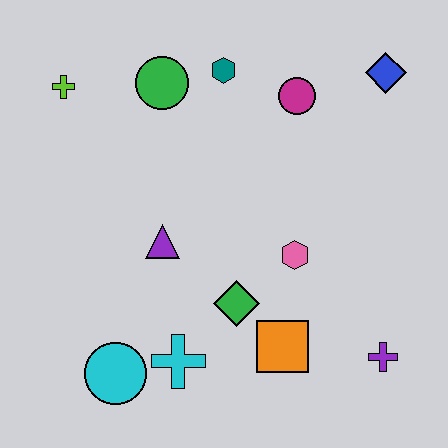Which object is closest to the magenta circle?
The teal hexagon is closest to the magenta circle.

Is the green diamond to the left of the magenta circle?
Yes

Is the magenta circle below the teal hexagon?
Yes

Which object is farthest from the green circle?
The purple cross is farthest from the green circle.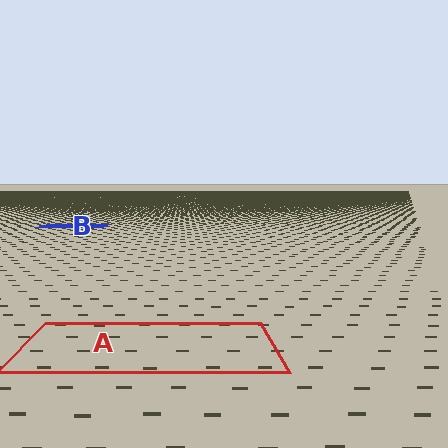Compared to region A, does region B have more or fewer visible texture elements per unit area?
Region B has more texture elements per unit area — they are packed more densely because it is farther away.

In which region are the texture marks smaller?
The texture marks are smaller in region B, because it is farther away.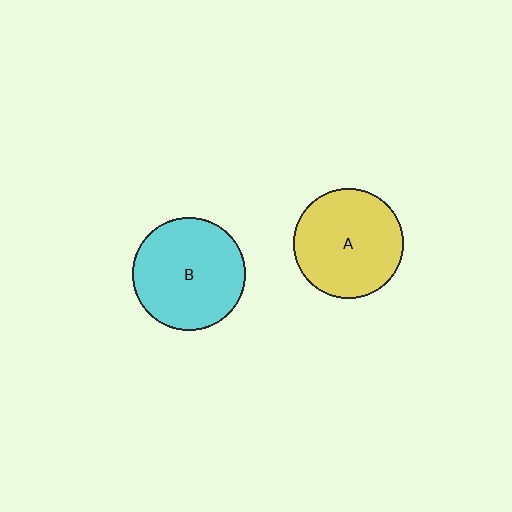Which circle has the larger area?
Circle B (cyan).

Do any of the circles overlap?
No, none of the circles overlap.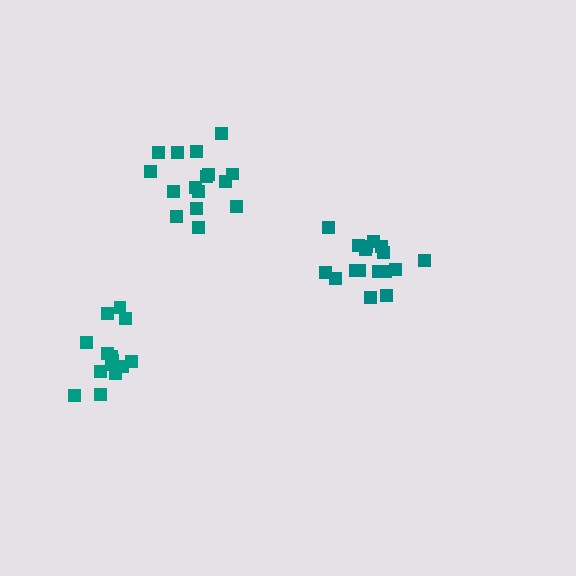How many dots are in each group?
Group 1: 14 dots, Group 2: 17 dots, Group 3: 17 dots (48 total).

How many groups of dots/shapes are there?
There are 3 groups.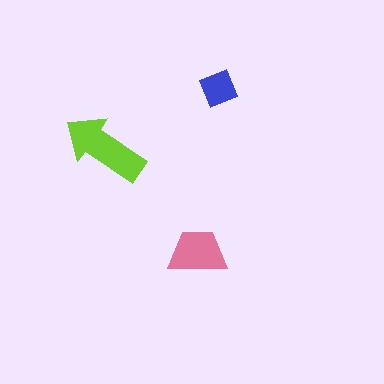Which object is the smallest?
The blue diamond.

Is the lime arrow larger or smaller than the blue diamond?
Larger.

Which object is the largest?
The lime arrow.